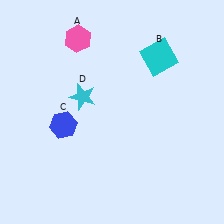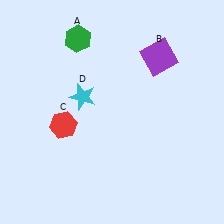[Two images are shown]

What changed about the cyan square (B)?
In Image 1, B is cyan. In Image 2, it changed to purple.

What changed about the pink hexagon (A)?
In Image 1, A is pink. In Image 2, it changed to green.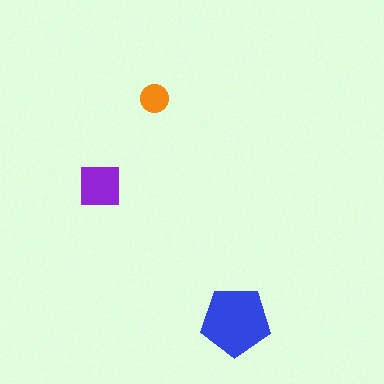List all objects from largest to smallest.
The blue pentagon, the purple square, the orange circle.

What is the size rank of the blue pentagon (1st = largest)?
1st.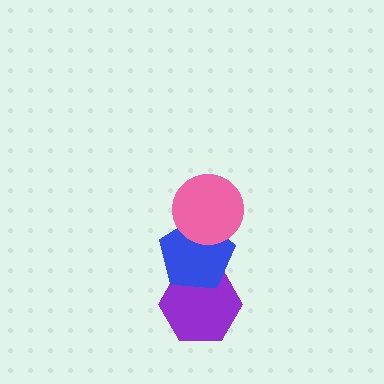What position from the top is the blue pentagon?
The blue pentagon is 2nd from the top.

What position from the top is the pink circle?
The pink circle is 1st from the top.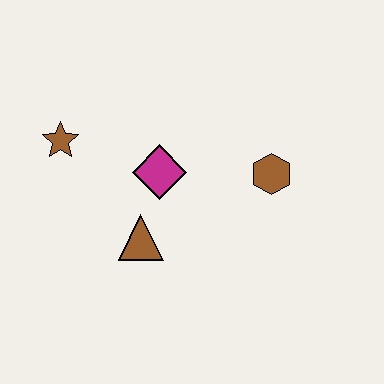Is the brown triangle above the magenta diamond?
No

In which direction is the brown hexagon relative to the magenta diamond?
The brown hexagon is to the right of the magenta diamond.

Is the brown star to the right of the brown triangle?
No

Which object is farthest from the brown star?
The brown hexagon is farthest from the brown star.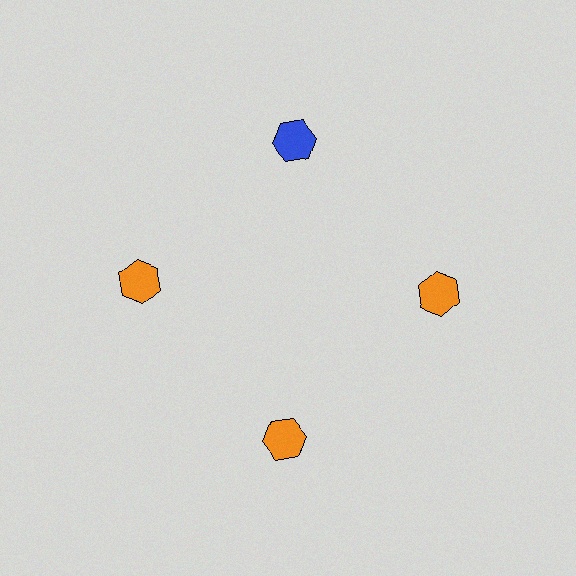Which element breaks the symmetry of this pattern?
The blue hexagon at roughly the 12 o'clock position breaks the symmetry. All other shapes are orange hexagons.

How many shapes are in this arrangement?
There are 4 shapes arranged in a ring pattern.